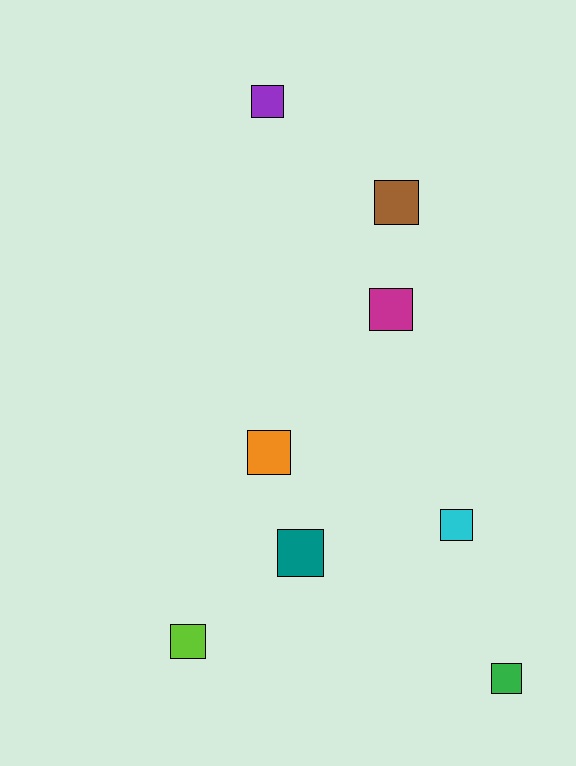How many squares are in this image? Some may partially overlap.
There are 8 squares.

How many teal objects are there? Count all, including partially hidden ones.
There is 1 teal object.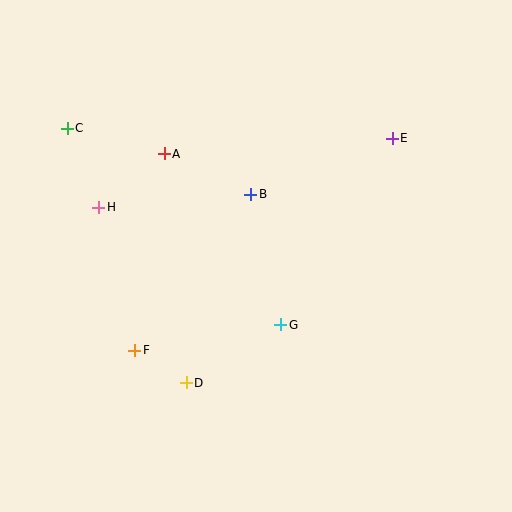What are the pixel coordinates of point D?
Point D is at (186, 383).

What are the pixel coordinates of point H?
Point H is at (99, 207).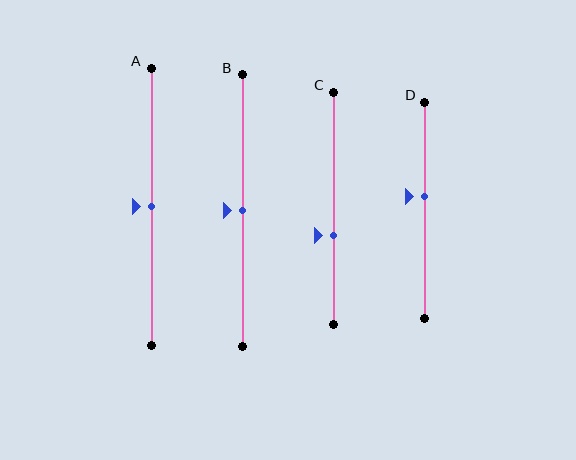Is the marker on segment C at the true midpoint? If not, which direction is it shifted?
No, the marker on segment C is shifted downward by about 12% of the segment length.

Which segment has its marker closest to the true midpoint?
Segment A has its marker closest to the true midpoint.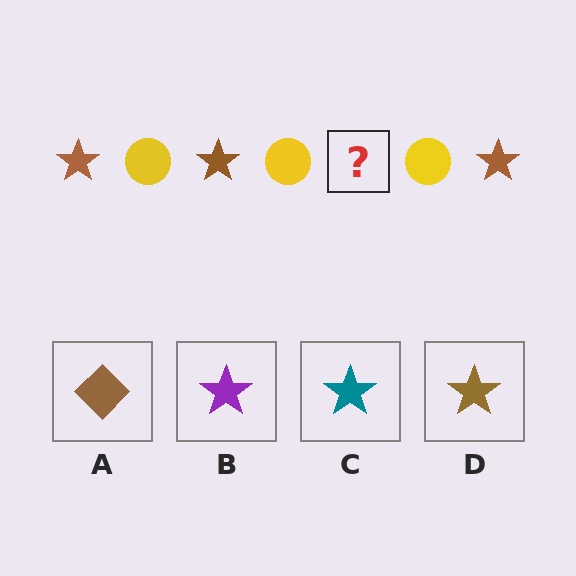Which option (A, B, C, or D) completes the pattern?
D.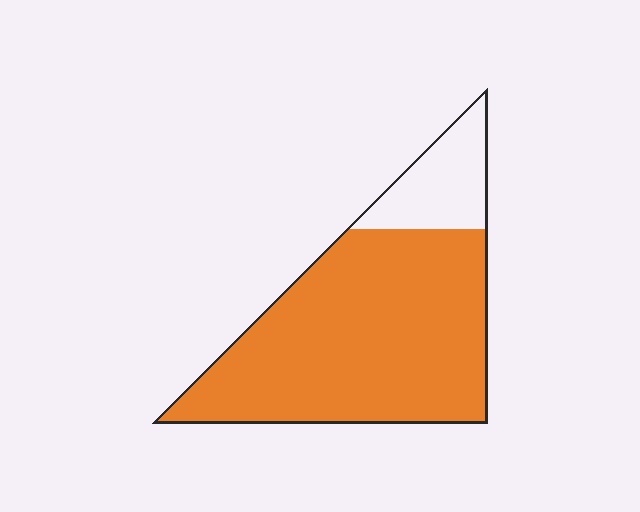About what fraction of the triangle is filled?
About five sixths (5/6).